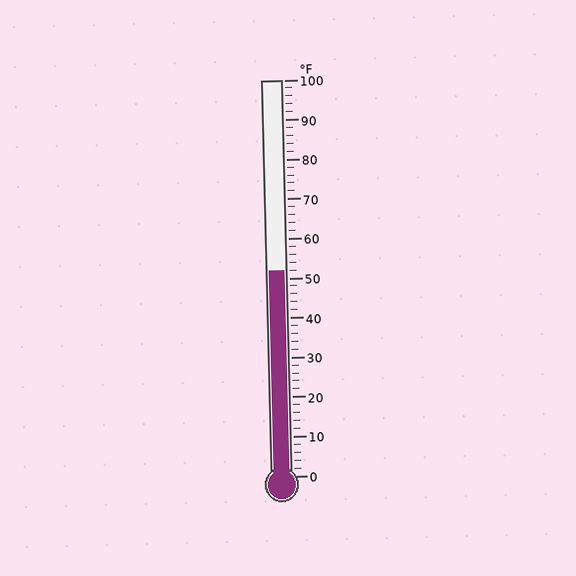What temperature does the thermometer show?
The thermometer shows approximately 52°F.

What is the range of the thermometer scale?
The thermometer scale ranges from 0°F to 100°F.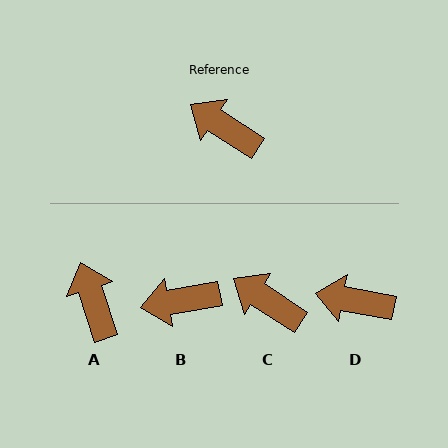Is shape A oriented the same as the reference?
No, it is off by about 39 degrees.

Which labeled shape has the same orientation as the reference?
C.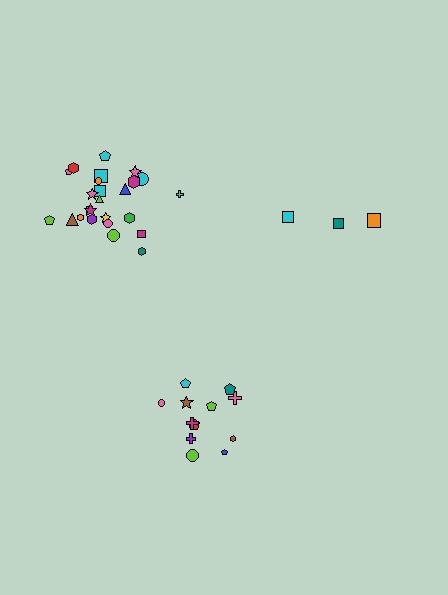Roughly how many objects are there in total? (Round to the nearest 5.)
Roughly 40 objects in total.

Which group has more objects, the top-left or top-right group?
The top-left group.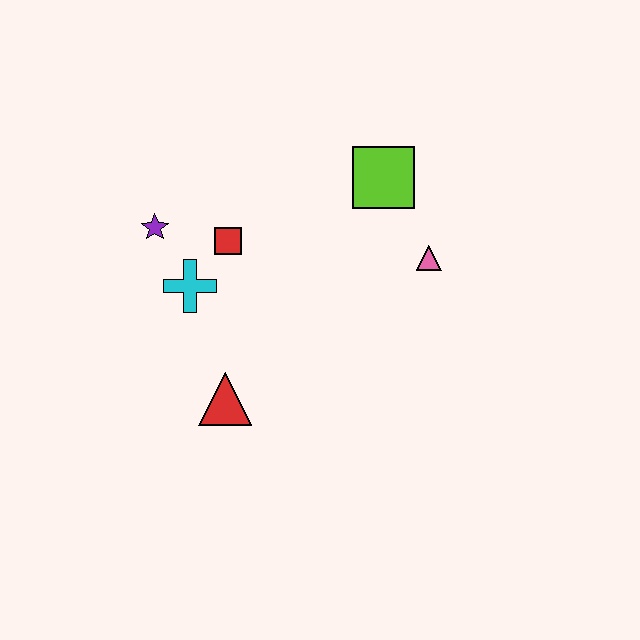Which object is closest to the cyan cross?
The red square is closest to the cyan cross.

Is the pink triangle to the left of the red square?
No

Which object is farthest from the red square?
The pink triangle is farthest from the red square.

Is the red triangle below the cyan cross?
Yes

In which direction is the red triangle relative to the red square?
The red triangle is below the red square.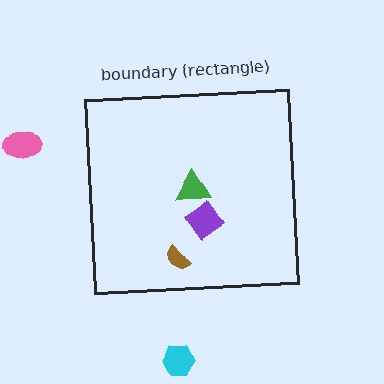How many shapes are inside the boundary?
3 inside, 2 outside.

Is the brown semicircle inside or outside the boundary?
Inside.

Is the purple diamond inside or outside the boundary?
Inside.